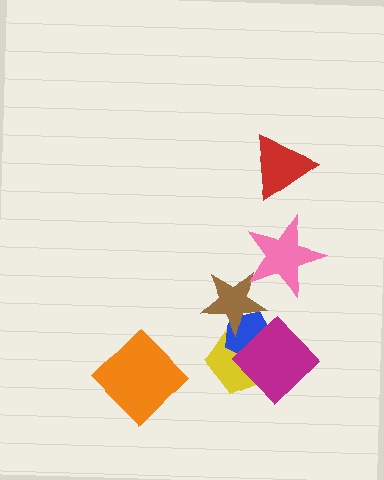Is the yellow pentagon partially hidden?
Yes, it is partially covered by another shape.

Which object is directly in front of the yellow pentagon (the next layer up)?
The blue pentagon is directly in front of the yellow pentagon.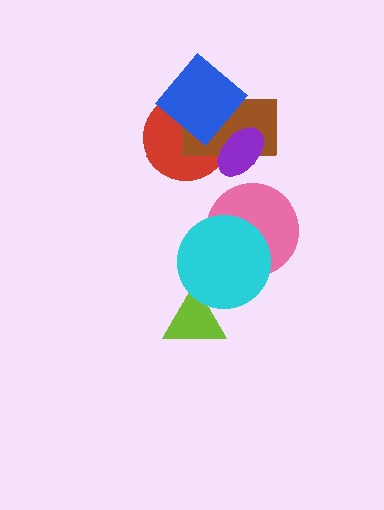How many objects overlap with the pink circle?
1 object overlaps with the pink circle.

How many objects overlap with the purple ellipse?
3 objects overlap with the purple ellipse.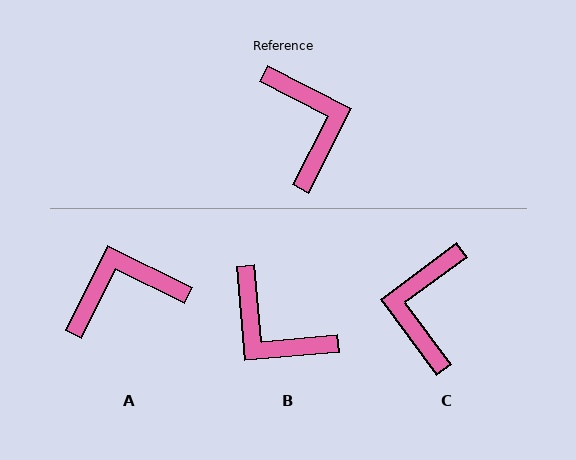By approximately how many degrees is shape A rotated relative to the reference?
Approximately 91 degrees counter-clockwise.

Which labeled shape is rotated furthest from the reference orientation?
C, about 154 degrees away.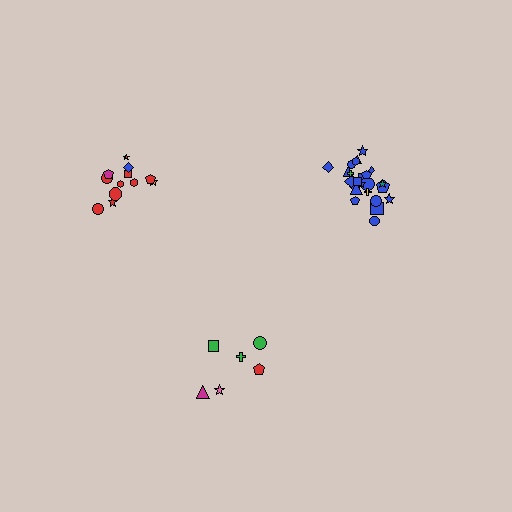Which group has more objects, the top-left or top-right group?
The top-right group.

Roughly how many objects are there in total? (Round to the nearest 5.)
Roughly 45 objects in total.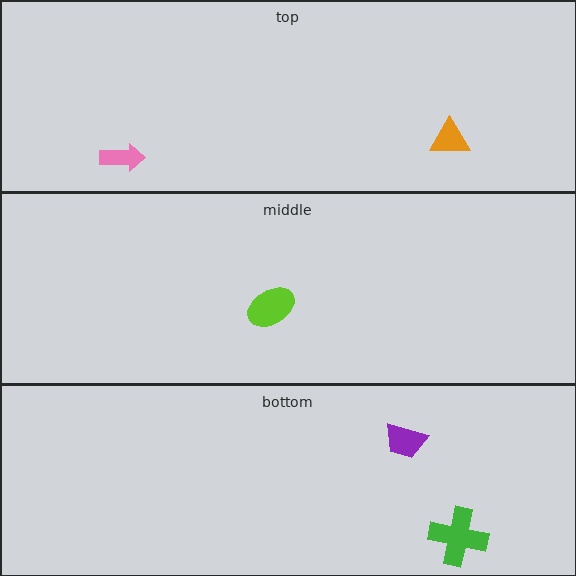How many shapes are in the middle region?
1.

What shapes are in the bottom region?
The green cross, the purple trapezoid.